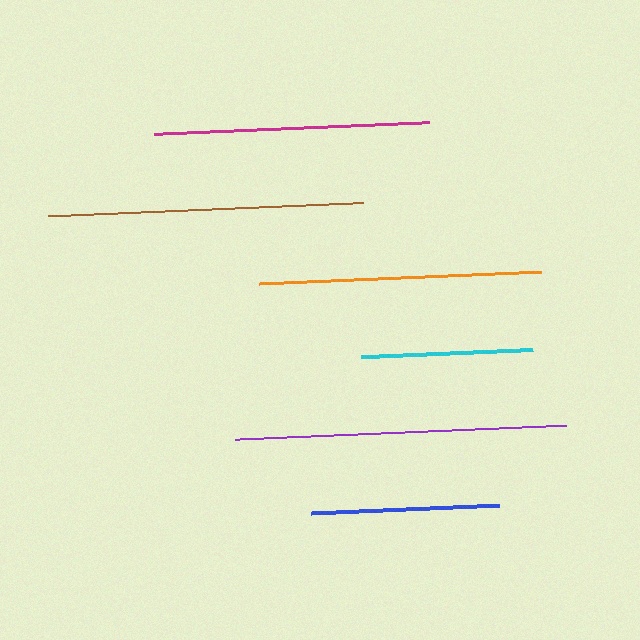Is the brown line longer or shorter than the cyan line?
The brown line is longer than the cyan line.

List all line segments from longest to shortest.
From longest to shortest: purple, brown, orange, magenta, blue, cyan.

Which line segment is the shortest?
The cyan line is the shortest at approximately 172 pixels.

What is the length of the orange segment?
The orange segment is approximately 282 pixels long.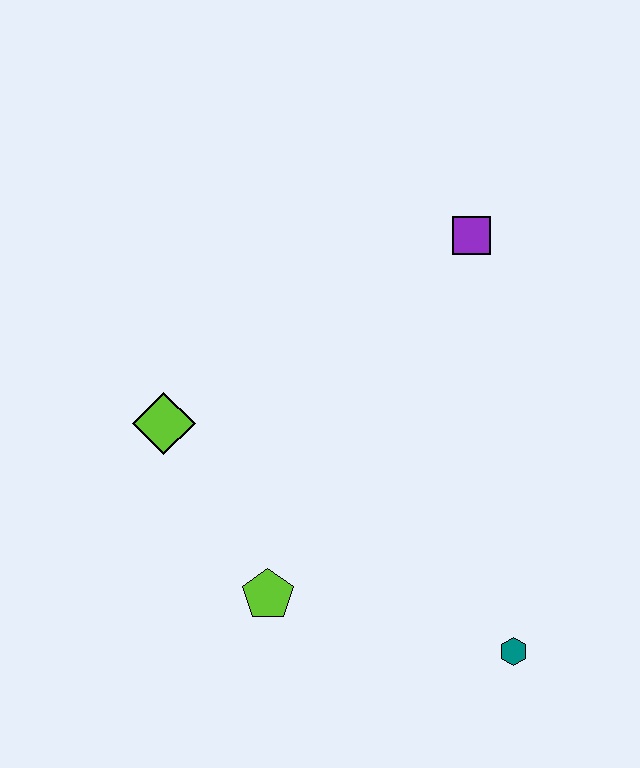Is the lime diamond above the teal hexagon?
Yes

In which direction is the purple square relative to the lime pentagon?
The purple square is above the lime pentagon.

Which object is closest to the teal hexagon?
The lime pentagon is closest to the teal hexagon.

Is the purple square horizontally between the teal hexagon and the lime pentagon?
Yes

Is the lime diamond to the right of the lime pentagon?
No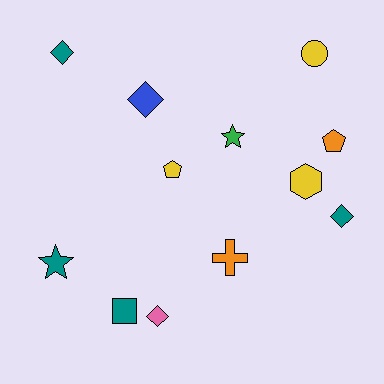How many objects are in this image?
There are 12 objects.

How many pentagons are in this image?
There are 2 pentagons.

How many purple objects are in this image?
There are no purple objects.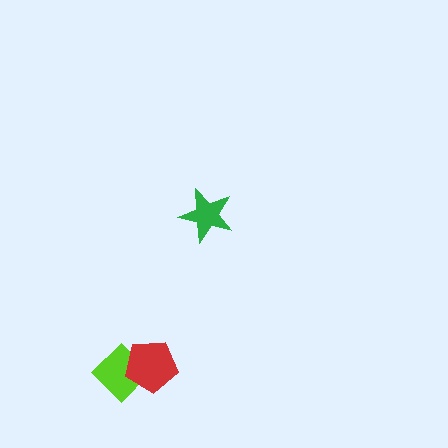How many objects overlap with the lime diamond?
1 object overlaps with the lime diamond.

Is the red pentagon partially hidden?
No, no other shape covers it.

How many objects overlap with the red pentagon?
1 object overlaps with the red pentagon.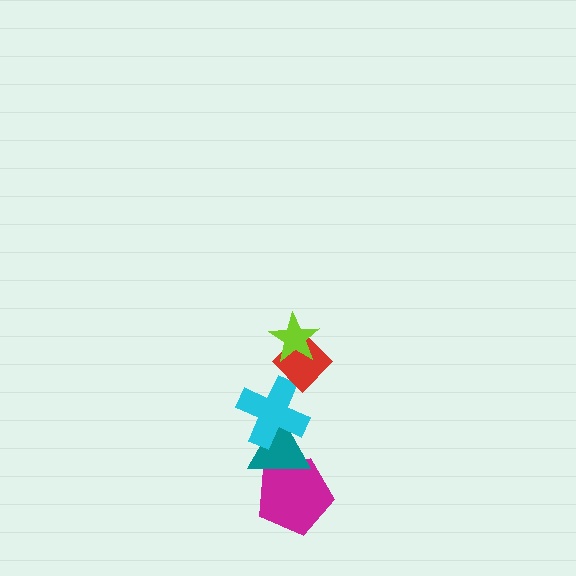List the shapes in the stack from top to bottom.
From top to bottom: the lime star, the red diamond, the cyan cross, the teal triangle, the magenta pentagon.